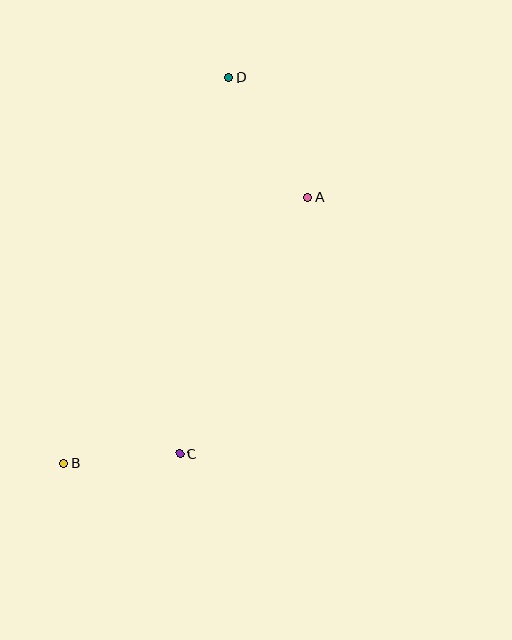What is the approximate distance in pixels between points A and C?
The distance between A and C is approximately 287 pixels.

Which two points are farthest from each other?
Points B and D are farthest from each other.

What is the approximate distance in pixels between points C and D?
The distance between C and D is approximately 379 pixels.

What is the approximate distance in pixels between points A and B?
The distance between A and B is approximately 361 pixels.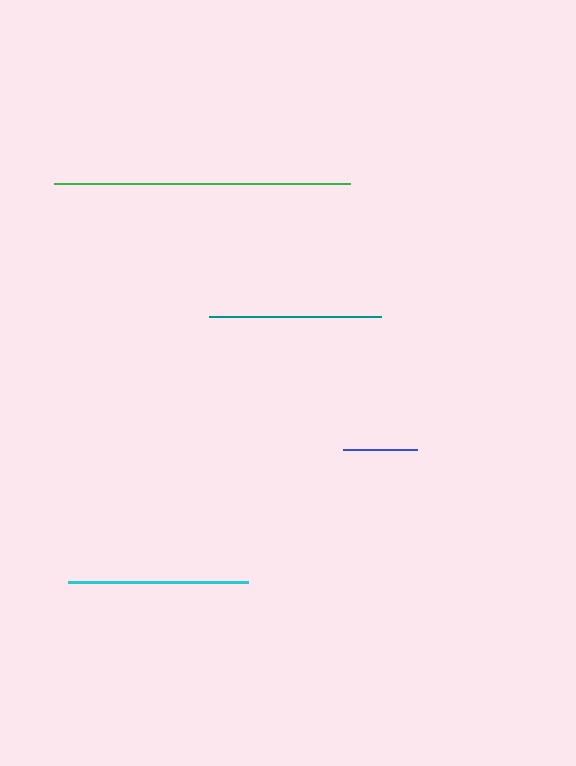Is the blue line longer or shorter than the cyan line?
The cyan line is longer than the blue line.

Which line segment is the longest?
The green line is the longest at approximately 296 pixels.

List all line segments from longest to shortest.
From longest to shortest: green, cyan, teal, blue.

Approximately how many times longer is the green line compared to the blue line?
The green line is approximately 4.0 times the length of the blue line.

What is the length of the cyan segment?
The cyan segment is approximately 180 pixels long.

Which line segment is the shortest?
The blue line is the shortest at approximately 74 pixels.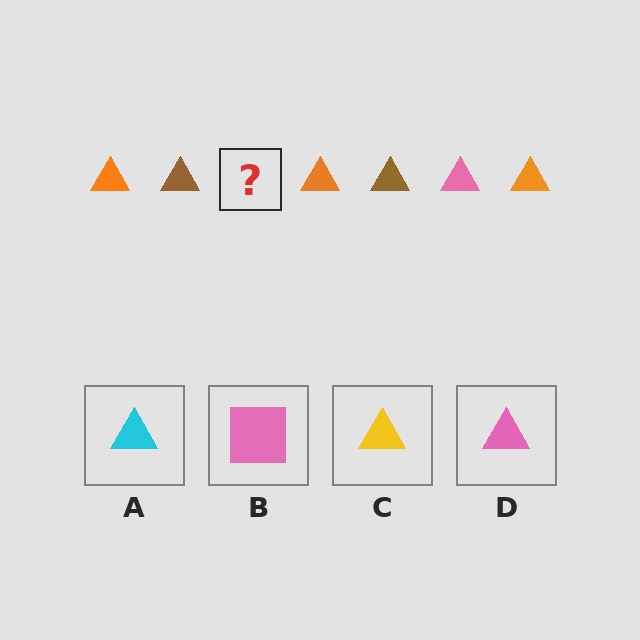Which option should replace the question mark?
Option D.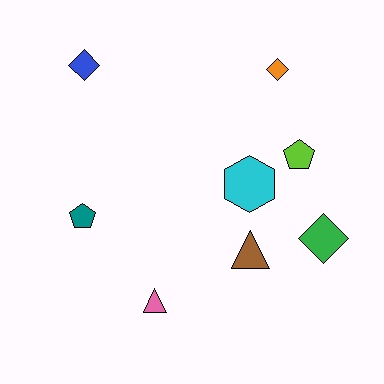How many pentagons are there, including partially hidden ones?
There are 2 pentagons.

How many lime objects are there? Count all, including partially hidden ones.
There is 1 lime object.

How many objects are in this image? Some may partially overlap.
There are 8 objects.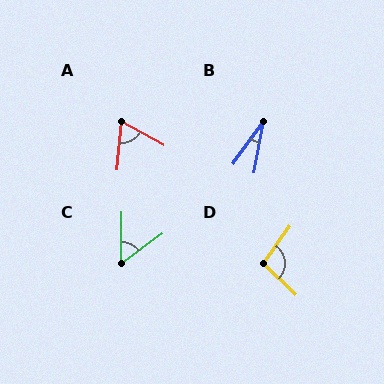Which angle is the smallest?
B, at approximately 25 degrees.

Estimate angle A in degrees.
Approximately 66 degrees.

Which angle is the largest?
D, at approximately 98 degrees.